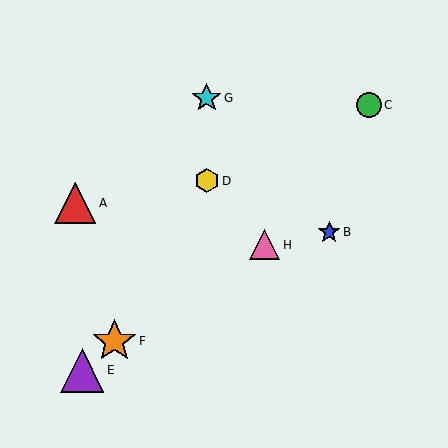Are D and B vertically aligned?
No, D is at x≈207 and B is at x≈329.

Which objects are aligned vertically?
Objects D, G are aligned vertically.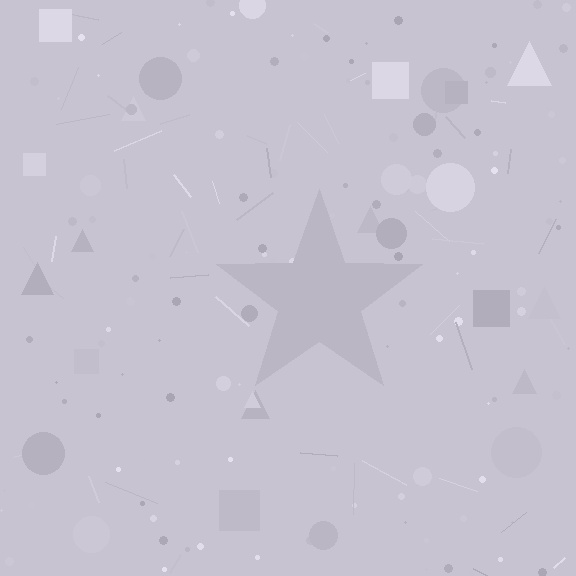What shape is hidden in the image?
A star is hidden in the image.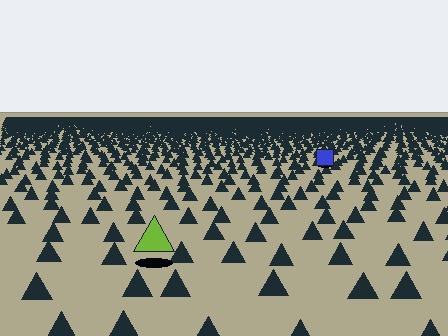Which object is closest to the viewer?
The lime triangle is closest. The texture marks near it are larger and more spread out.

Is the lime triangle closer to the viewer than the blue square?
Yes. The lime triangle is closer — you can tell from the texture gradient: the ground texture is coarser near it.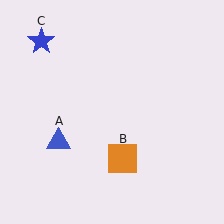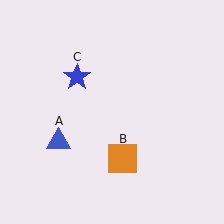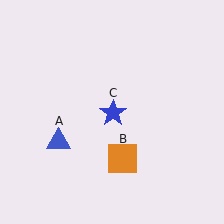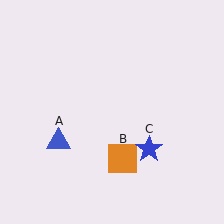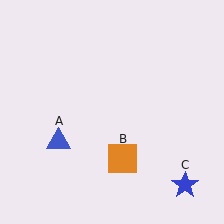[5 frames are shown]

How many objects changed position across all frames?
1 object changed position: blue star (object C).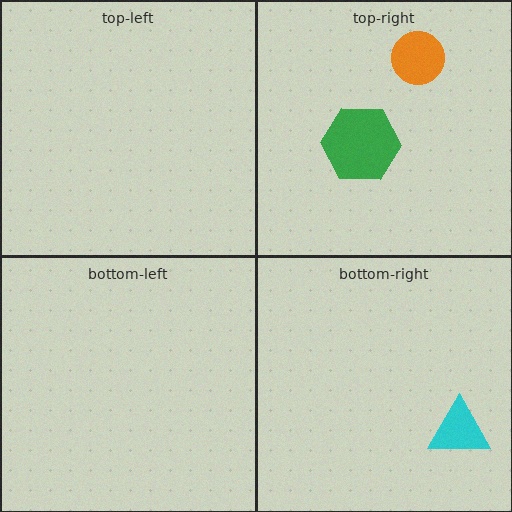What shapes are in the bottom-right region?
The cyan triangle.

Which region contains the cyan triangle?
The bottom-right region.